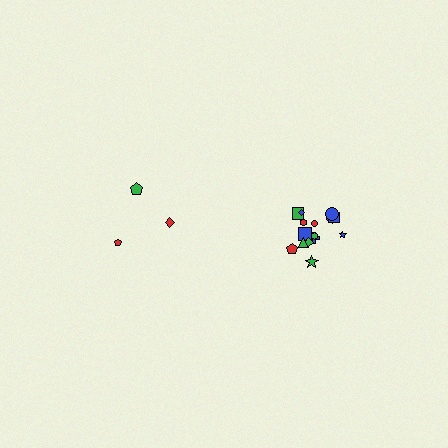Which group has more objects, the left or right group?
The right group.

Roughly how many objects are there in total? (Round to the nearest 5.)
Roughly 20 objects in total.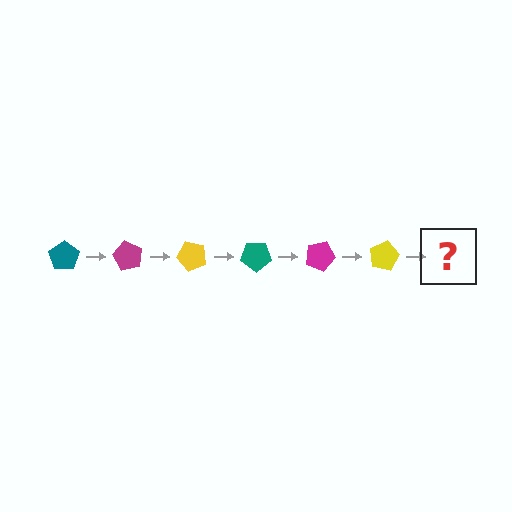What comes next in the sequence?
The next element should be a teal pentagon, rotated 360 degrees from the start.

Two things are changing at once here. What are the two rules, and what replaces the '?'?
The two rules are that it rotates 60 degrees each step and the color cycles through teal, magenta, and yellow. The '?' should be a teal pentagon, rotated 360 degrees from the start.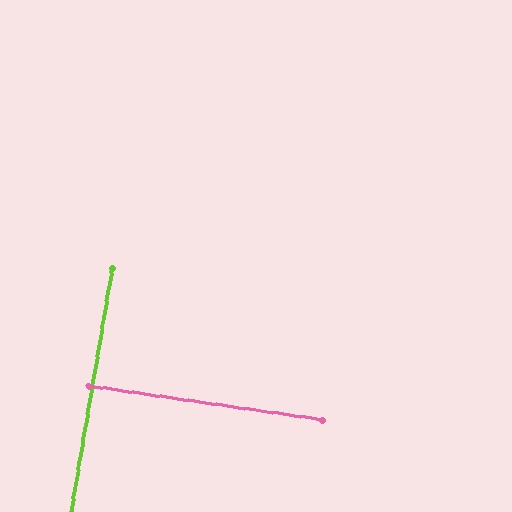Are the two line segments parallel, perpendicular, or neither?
Perpendicular — they meet at approximately 89°.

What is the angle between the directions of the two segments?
Approximately 89 degrees.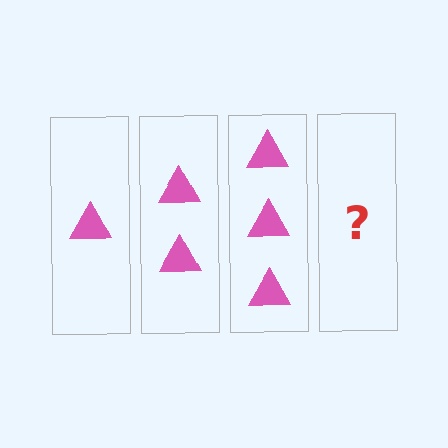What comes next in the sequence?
The next element should be 4 triangles.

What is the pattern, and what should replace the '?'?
The pattern is that each step adds one more triangle. The '?' should be 4 triangles.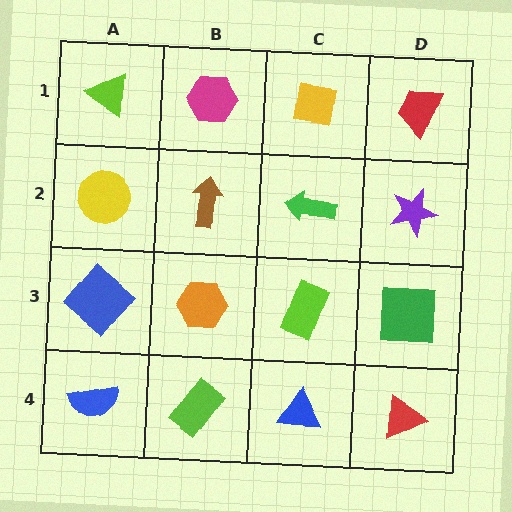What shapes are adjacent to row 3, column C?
A green arrow (row 2, column C), a blue triangle (row 4, column C), an orange hexagon (row 3, column B), a green square (row 3, column D).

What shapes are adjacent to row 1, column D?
A purple star (row 2, column D), a yellow square (row 1, column C).